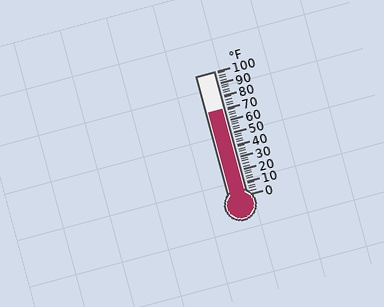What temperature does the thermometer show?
The thermometer shows approximately 70°F.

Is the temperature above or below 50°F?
The temperature is above 50°F.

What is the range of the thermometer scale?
The thermometer scale ranges from 0°F to 100°F.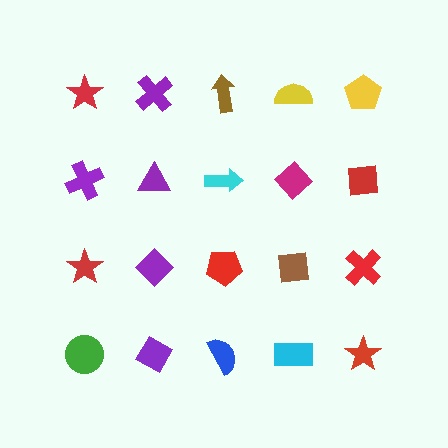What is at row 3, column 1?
A red star.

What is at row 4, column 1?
A green circle.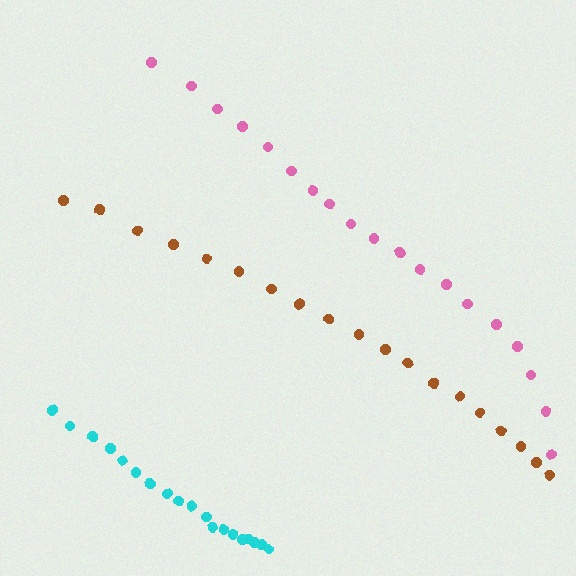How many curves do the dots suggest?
There are 3 distinct paths.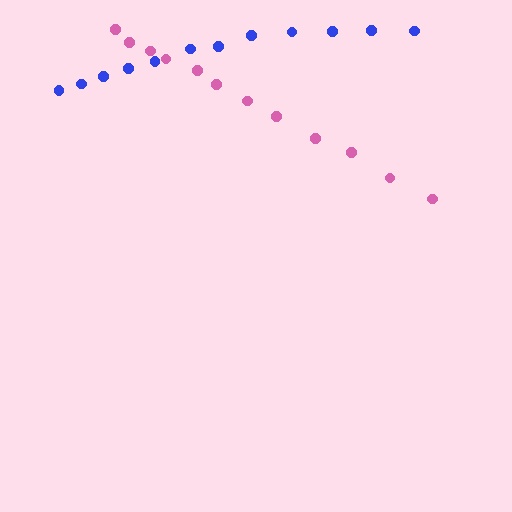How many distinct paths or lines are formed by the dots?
There are 2 distinct paths.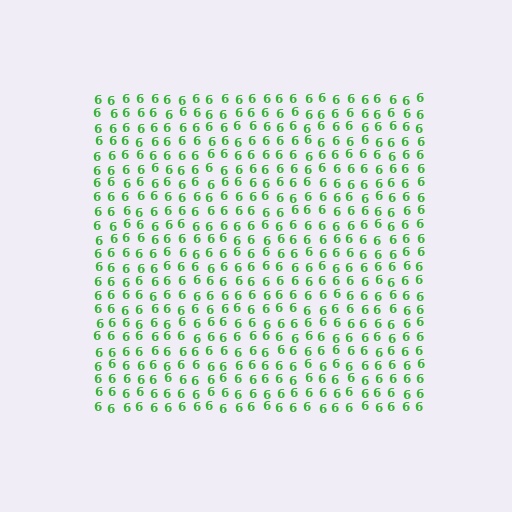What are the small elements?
The small elements are digit 6's.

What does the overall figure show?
The overall figure shows a square.